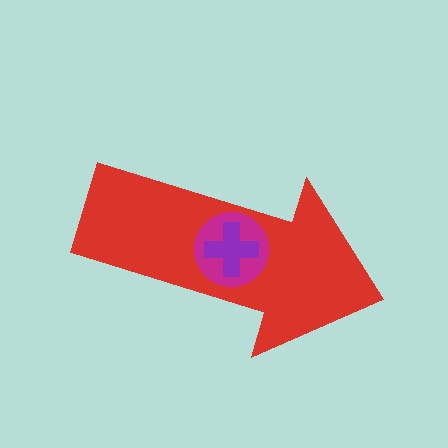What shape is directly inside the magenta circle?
The purple cross.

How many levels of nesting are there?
3.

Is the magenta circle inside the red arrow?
Yes.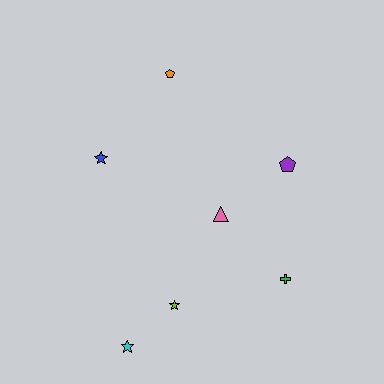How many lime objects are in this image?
There is 1 lime object.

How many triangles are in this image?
There is 1 triangle.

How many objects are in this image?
There are 7 objects.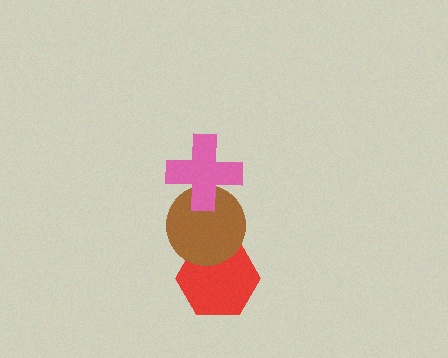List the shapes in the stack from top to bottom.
From top to bottom: the pink cross, the brown circle, the red hexagon.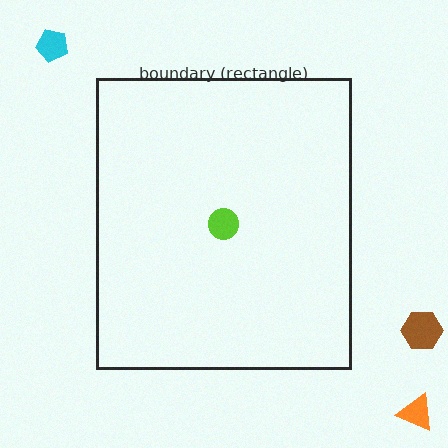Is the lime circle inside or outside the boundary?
Inside.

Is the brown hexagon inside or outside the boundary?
Outside.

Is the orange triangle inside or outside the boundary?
Outside.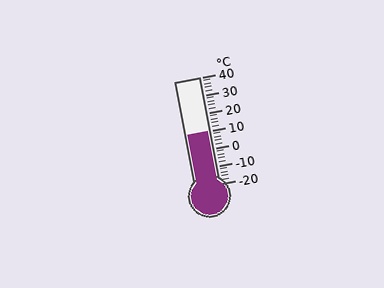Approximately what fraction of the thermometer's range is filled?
The thermometer is filled to approximately 50% of its range.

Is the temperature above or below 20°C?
The temperature is below 20°C.